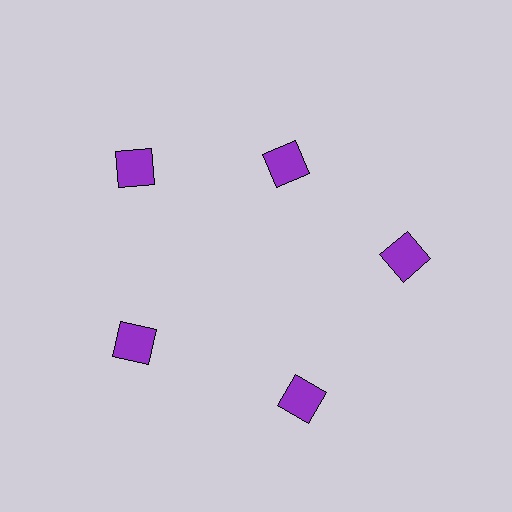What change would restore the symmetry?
The symmetry would be restored by moving it outward, back onto the ring so that all 5 squares sit at equal angles and equal distance from the center.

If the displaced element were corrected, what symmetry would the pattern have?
It would have 5-fold rotational symmetry — the pattern would map onto itself every 72 degrees.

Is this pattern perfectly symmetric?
No. The 5 purple squares are arranged in a ring, but one element near the 1 o'clock position is pulled inward toward the center, breaking the 5-fold rotational symmetry.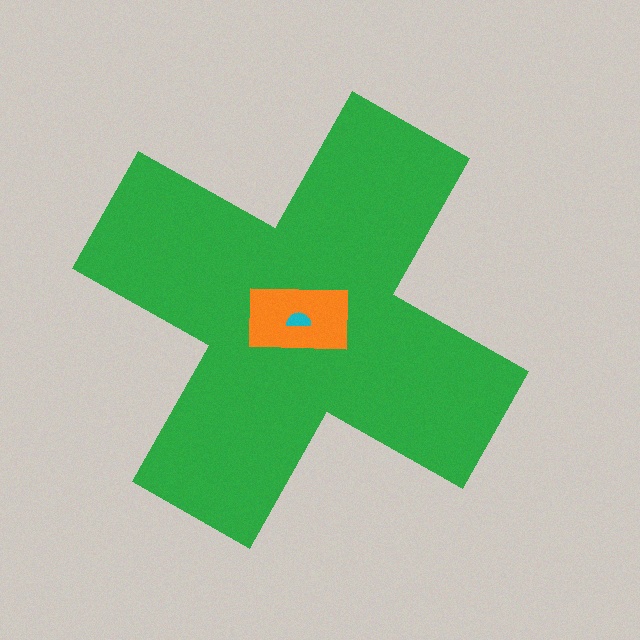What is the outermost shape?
The green cross.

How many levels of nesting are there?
3.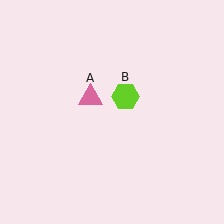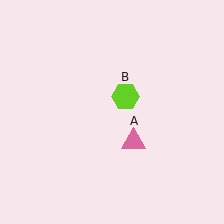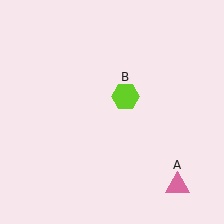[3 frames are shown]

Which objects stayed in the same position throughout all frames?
Lime hexagon (object B) remained stationary.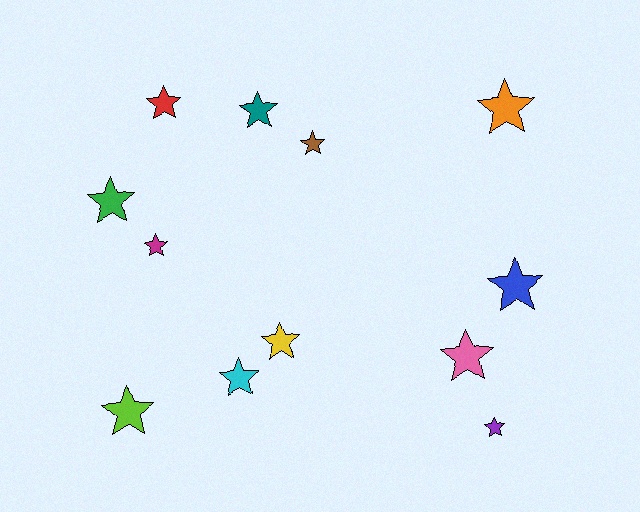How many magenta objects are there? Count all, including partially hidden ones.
There is 1 magenta object.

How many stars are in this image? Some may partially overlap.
There are 12 stars.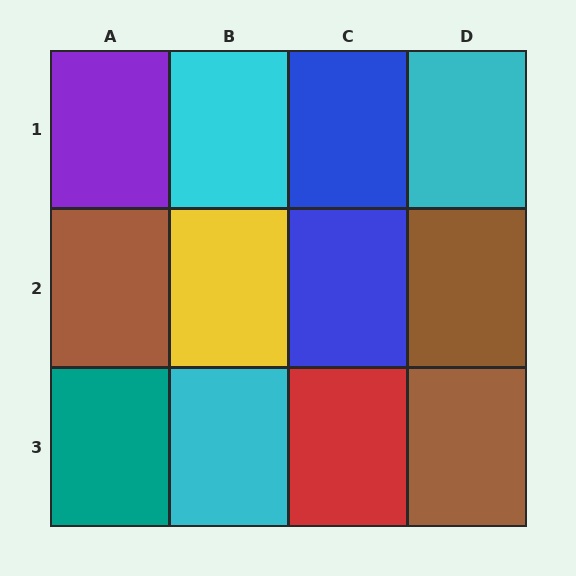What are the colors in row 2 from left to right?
Brown, yellow, blue, brown.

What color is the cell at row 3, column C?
Red.